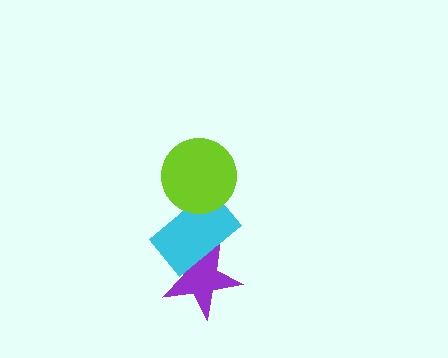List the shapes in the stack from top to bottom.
From top to bottom: the lime circle, the cyan rectangle, the purple star.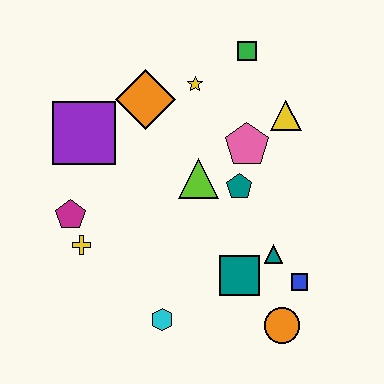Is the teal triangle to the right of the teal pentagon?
Yes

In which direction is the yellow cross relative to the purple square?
The yellow cross is below the purple square.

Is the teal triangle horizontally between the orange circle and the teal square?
Yes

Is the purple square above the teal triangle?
Yes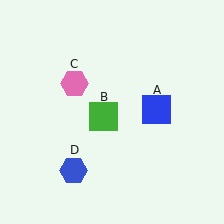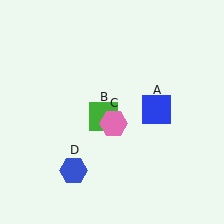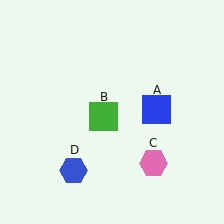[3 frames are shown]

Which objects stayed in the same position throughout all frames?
Blue square (object A) and green square (object B) and blue hexagon (object D) remained stationary.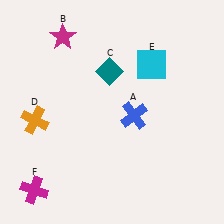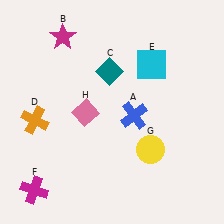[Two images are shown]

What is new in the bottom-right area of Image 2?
A yellow circle (G) was added in the bottom-right area of Image 2.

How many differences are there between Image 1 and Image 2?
There are 2 differences between the two images.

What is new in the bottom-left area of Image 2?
A pink diamond (H) was added in the bottom-left area of Image 2.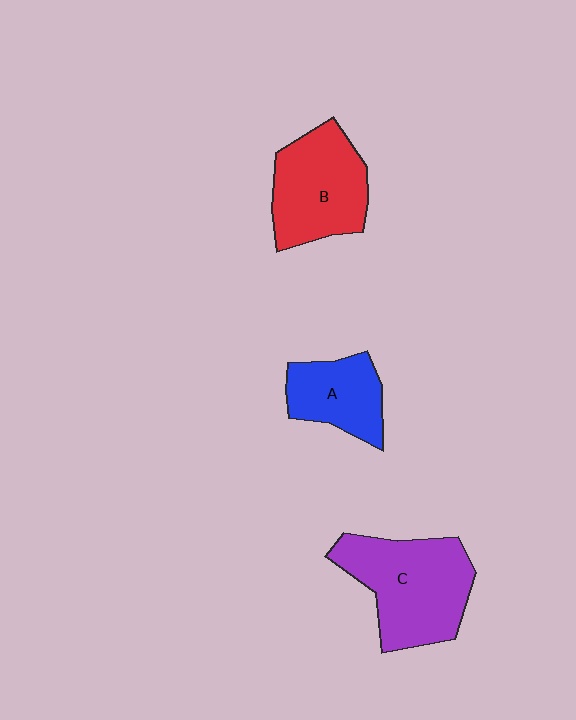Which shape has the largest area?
Shape C (purple).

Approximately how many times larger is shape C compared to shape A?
Approximately 1.7 times.